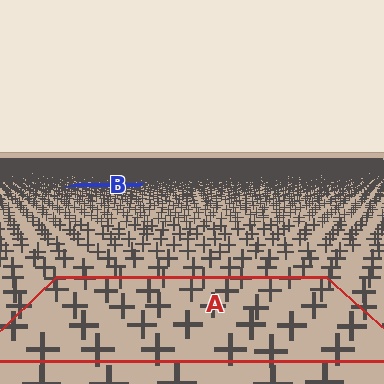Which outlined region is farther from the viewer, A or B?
Region B is farther from the viewer — the texture elements inside it appear smaller and more densely packed.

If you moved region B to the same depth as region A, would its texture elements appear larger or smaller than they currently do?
They would appear larger. At a closer depth, the same texture elements are projected at a bigger on-screen size.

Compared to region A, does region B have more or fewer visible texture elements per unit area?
Region B has more texture elements per unit area — they are packed more densely because it is farther away.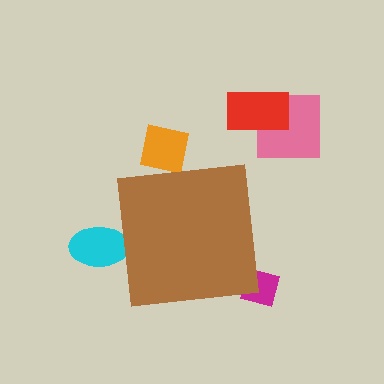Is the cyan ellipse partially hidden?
Yes, the cyan ellipse is partially hidden behind the brown square.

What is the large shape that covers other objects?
A brown square.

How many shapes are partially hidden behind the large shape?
3 shapes are partially hidden.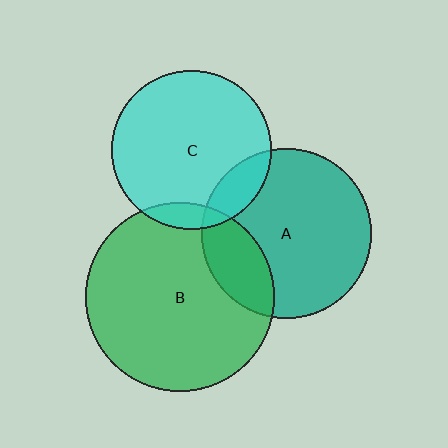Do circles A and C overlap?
Yes.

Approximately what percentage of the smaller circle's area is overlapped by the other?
Approximately 15%.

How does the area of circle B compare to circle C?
Approximately 1.4 times.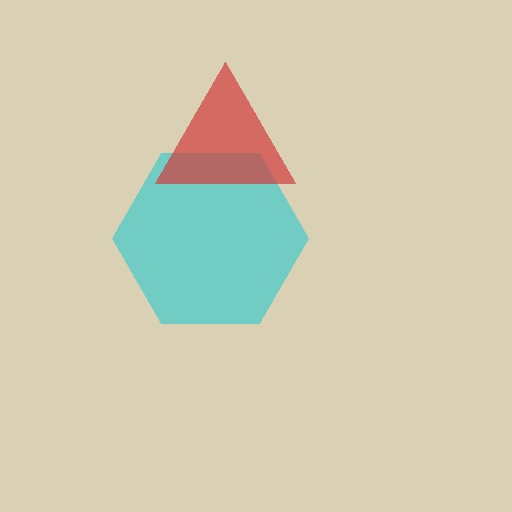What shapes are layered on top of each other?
The layered shapes are: a cyan hexagon, a red triangle.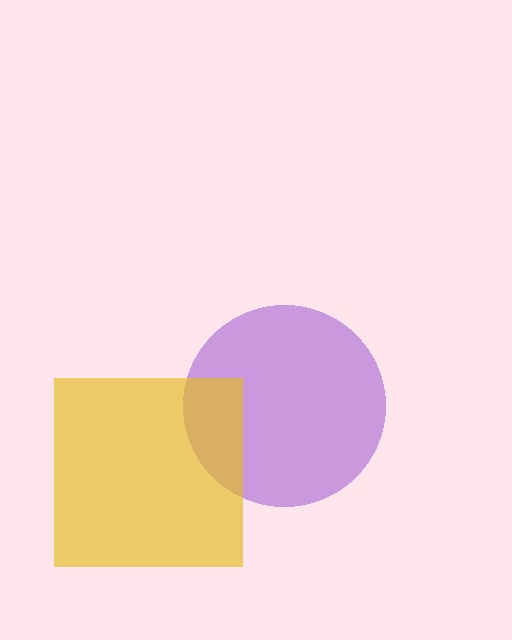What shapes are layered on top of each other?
The layered shapes are: a purple circle, a yellow square.